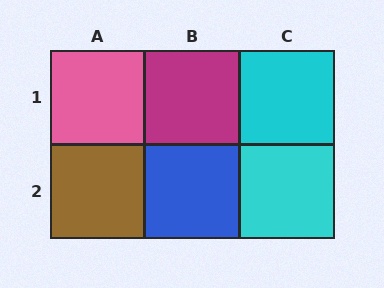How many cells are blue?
1 cell is blue.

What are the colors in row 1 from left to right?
Pink, magenta, cyan.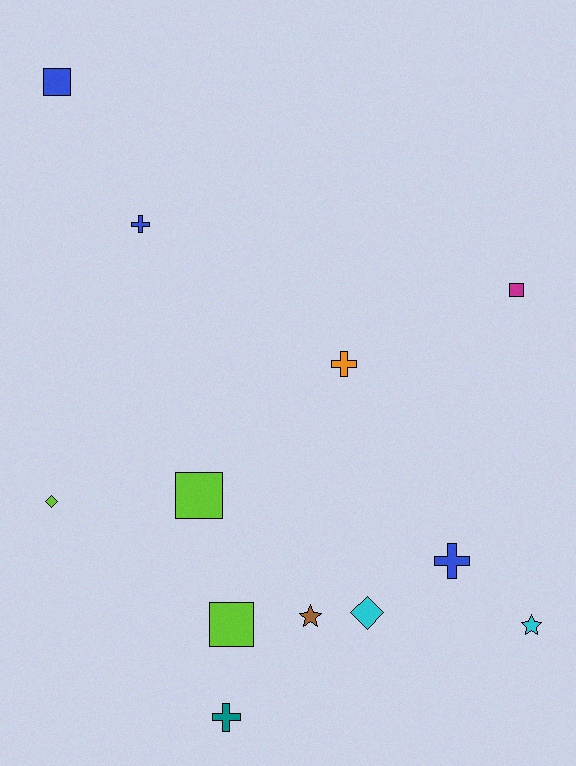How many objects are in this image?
There are 12 objects.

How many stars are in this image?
There are 2 stars.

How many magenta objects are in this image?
There is 1 magenta object.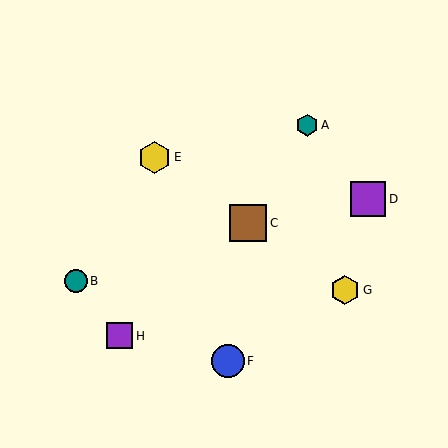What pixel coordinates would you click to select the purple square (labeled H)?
Click at (119, 336) to select the purple square H.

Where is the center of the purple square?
The center of the purple square is at (368, 199).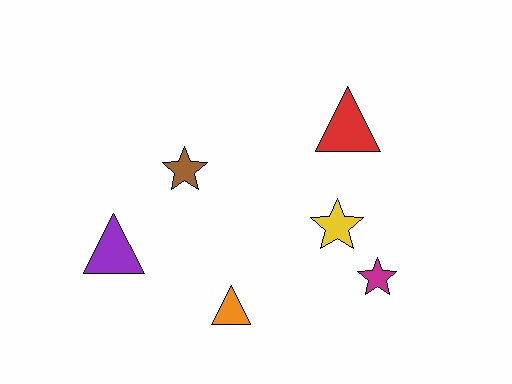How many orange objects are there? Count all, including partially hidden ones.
There is 1 orange object.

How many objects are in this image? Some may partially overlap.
There are 6 objects.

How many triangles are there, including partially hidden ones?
There are 3 triangles.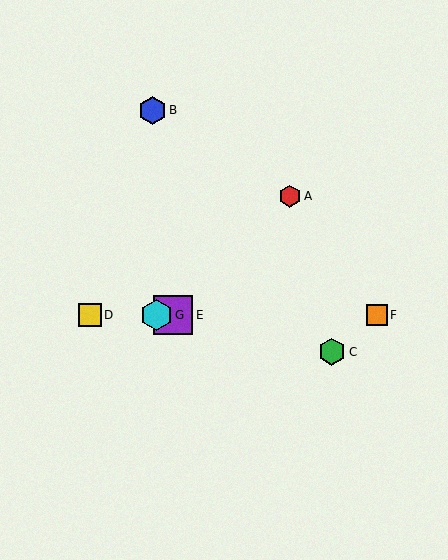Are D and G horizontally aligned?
Yes, both are at y≈315.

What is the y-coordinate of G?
Object G is at y≈315.